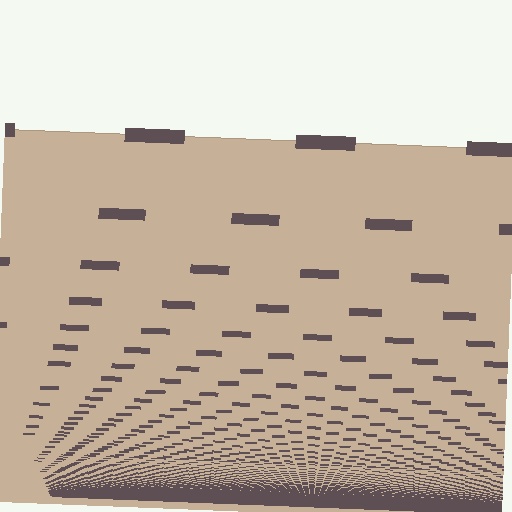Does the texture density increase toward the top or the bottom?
Density increases toward the bottom.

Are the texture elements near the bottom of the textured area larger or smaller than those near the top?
Smaller. The gradient is inverted — elements near the bottom are smaller and denser.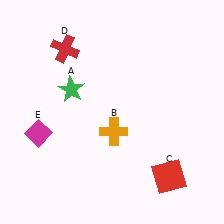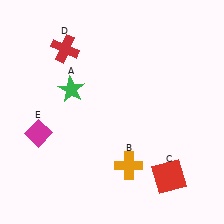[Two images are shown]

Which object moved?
The orange cross (B) moved down.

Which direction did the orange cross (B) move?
The orange cross (B) moved down.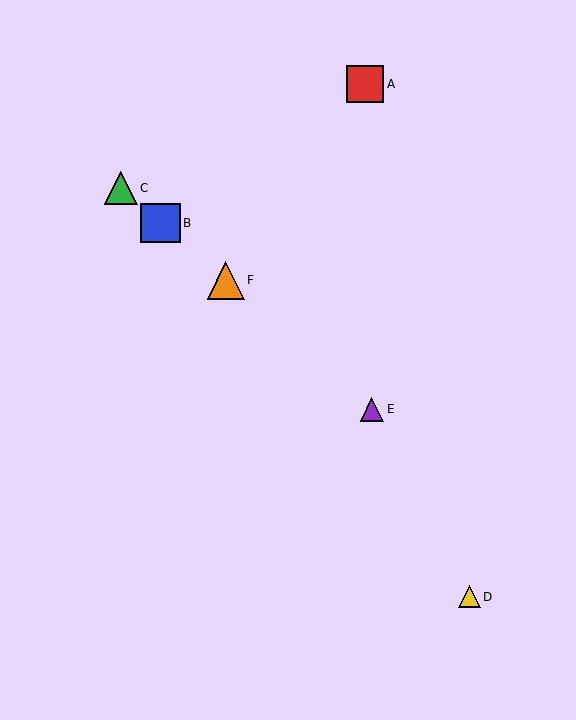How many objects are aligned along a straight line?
4 objects (B, C, E, F) are aligned along a straight line.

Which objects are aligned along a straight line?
Objects B, C, E, F are aligned along a straight line.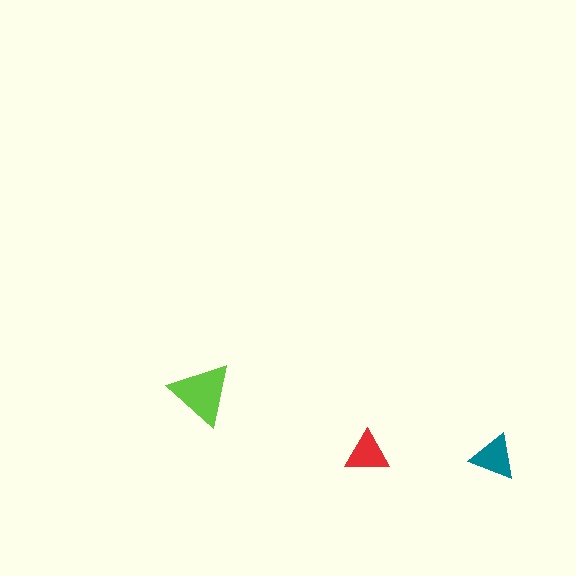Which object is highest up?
The lime triangle is topmost.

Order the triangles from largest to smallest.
the lime one, the teal one, the red one.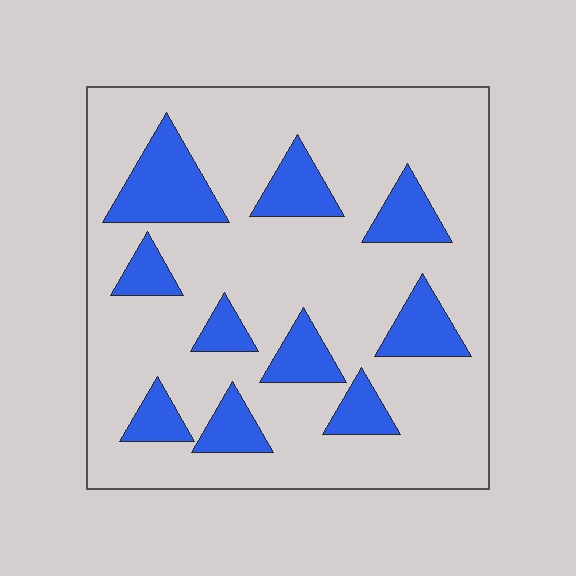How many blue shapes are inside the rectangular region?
10.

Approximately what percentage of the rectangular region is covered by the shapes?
Approximately 20%.